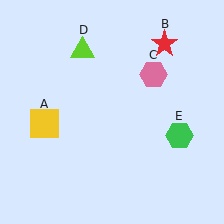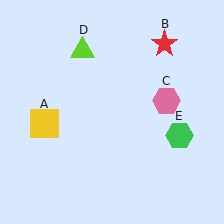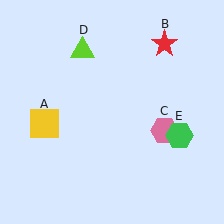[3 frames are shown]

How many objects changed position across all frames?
1 object changed position: pink hexagon (object C).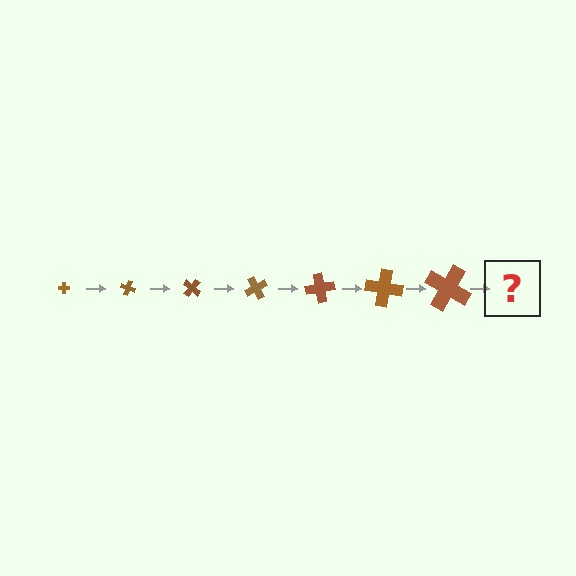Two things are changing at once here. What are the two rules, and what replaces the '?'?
The two rules are that the cross grows larger each step and it rotates 20 degrees each step. The '?' should be a cross, larger than the previous one and rotated 140 degrees from the start.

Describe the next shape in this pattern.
It should be a cross, larger than the previous one and rotated 140 degrees from the start.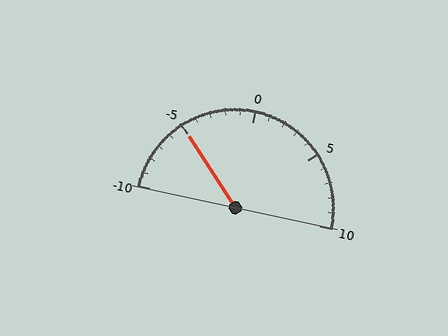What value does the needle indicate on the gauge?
The needle indicates approximately -5.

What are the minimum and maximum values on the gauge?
The gauge ranges from -10 to 10.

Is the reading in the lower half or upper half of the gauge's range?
The reading is in the lower half of the range (-10 to 10).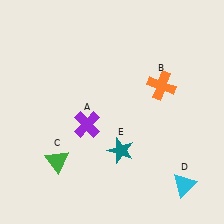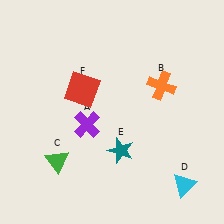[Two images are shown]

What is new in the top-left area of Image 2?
A red square (F) was added in the top-left area of Image 2.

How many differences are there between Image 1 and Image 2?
There is 1 difference between the two images.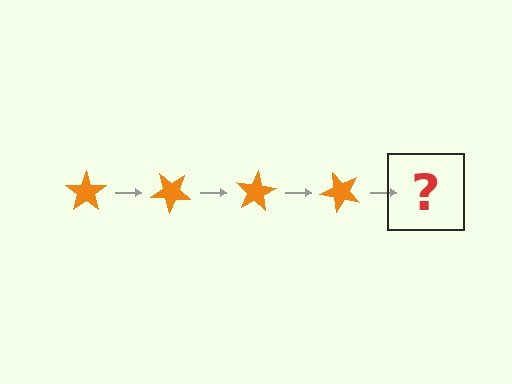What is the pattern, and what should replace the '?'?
The pattern is that the star rotates 40 degrees each step. The '?' should be an orange star rotated 160 degrees.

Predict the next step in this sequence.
The next step is an orange star rotated 160 degrees.